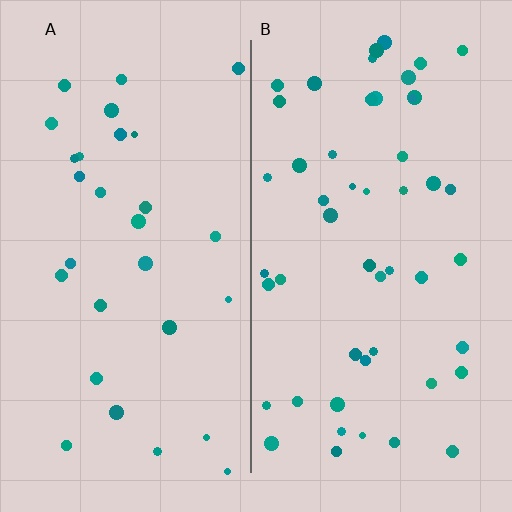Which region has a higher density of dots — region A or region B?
B (the right).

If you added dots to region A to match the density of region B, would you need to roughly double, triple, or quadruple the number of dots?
Approximately double.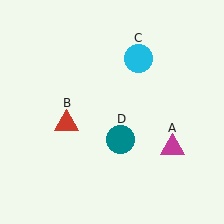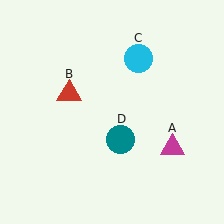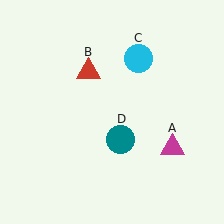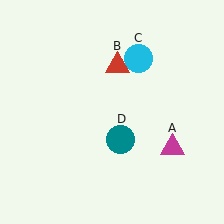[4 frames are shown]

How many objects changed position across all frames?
1 object changed position: red triangle (object B).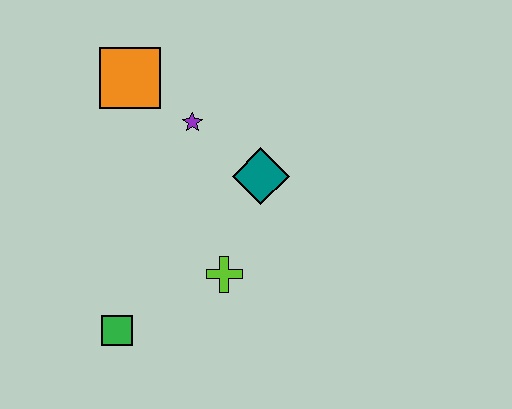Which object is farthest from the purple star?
The green square is farthest from the purple star.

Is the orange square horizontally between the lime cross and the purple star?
No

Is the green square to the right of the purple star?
No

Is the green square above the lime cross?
No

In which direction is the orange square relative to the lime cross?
The orange square is above the lime cross.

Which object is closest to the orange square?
The purple star is closest to the orange square.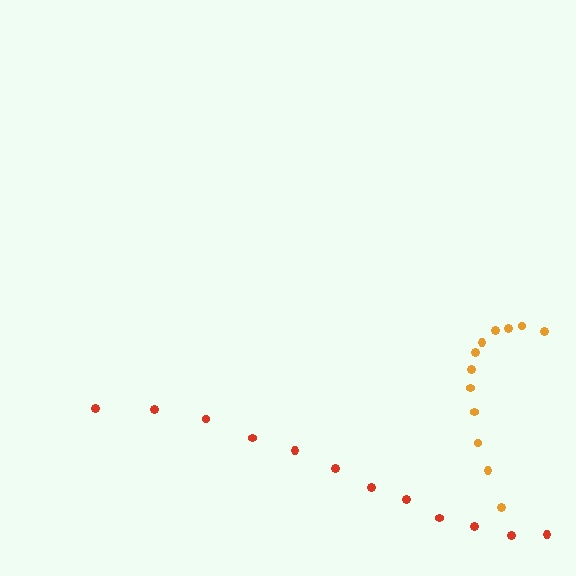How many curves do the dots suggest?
There are 2 distinct paths.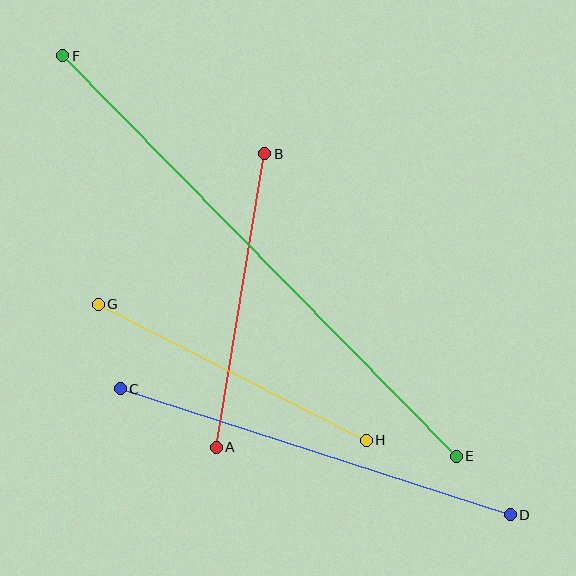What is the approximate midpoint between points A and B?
The midpoint is at approximately (241, 300) pixels.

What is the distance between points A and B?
The distance is approximately 297 pixels.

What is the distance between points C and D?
The distance is approximately 410 pixels.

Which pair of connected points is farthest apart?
Points E and F are farthest apart.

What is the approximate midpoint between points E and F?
The midpoint is at approximately (259, 256) pixels.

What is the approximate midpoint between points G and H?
The midpoint is at approximately (232, 372) pixels.